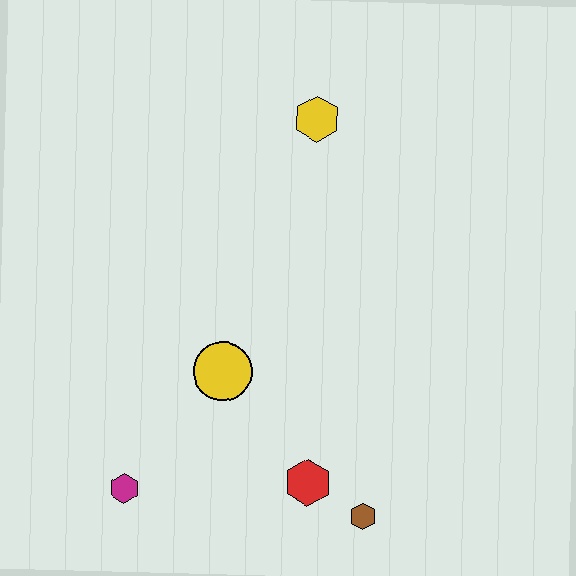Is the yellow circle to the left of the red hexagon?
Yes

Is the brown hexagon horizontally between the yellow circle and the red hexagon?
No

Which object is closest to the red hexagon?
The brown hexagon is closest to the red hexagon.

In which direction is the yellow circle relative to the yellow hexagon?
The yellow circle is below the yellow hexagon.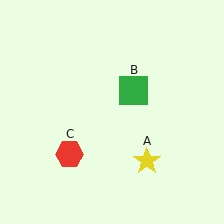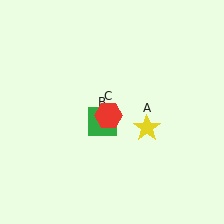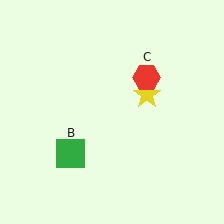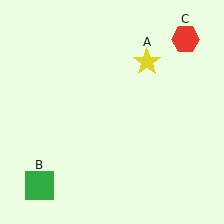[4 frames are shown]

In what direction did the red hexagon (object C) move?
The red hexagon (object C) moved up and to the right.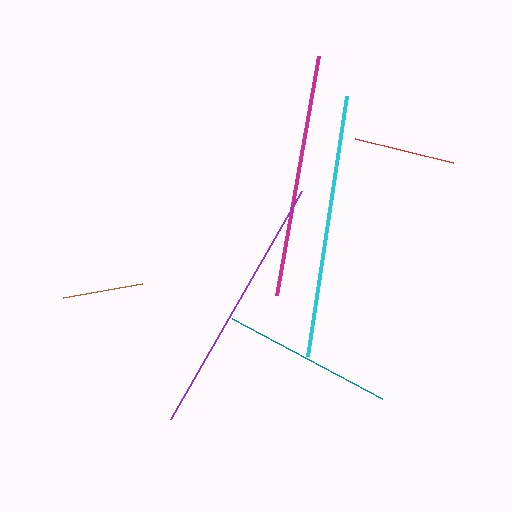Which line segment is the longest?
The purple line is the longest at approximately 263 pixels.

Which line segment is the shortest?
The brown line is the shortest at approximately 81 pixels.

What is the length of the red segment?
The red segment is approximately 101 pixels long.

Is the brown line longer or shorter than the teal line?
The teal line is longer than the brown line.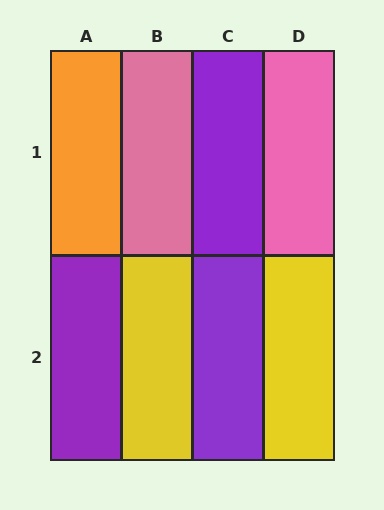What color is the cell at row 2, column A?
Purple.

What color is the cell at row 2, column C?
Purple.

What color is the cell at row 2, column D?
Yellow.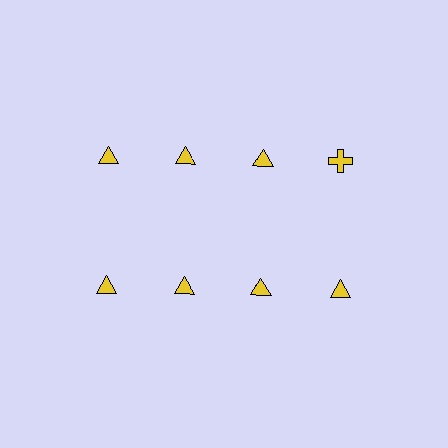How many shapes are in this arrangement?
There are 8 shapes arranged in a grid pattern.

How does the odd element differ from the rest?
It has a different shape: cross instead of triangle.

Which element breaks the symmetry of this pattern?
The yellow cross in the top row, second from right column breaks the symmetry. All other shapes are yellow triangles.